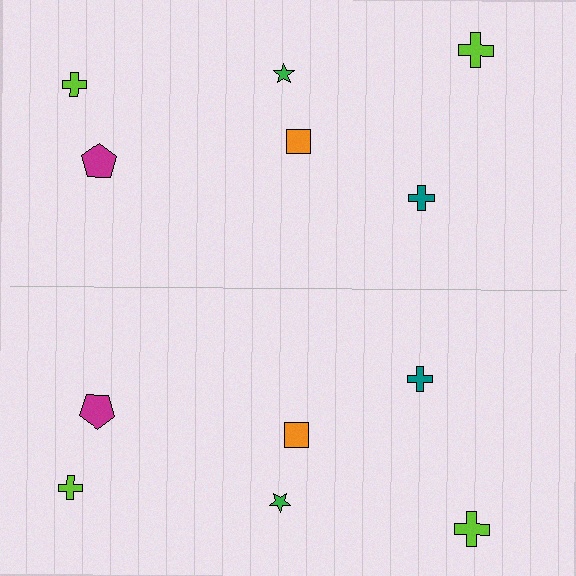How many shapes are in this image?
There are 12 shapes in this image.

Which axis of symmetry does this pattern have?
The pattern has a horizontal axis of symmetry running through the center of the image.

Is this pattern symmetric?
Yes, this pattern has bilateral (reflection) symmetry.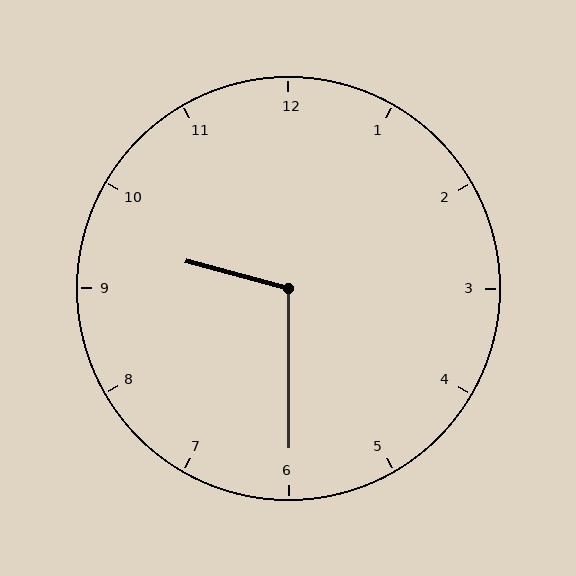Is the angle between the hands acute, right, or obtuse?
It is obtuse.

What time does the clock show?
9:30.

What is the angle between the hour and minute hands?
Approximately 105 degrees.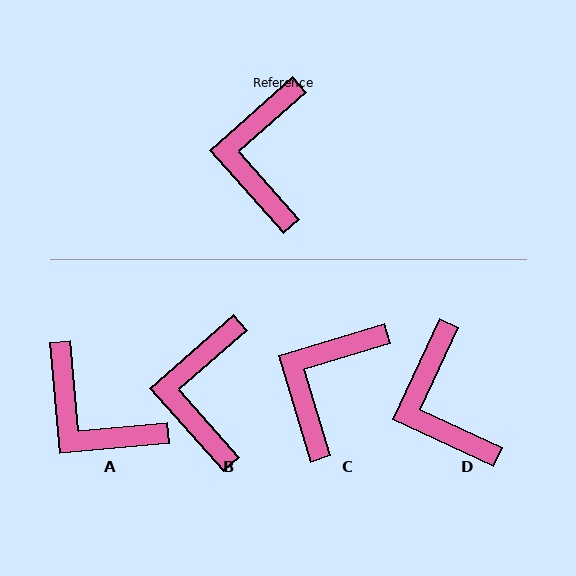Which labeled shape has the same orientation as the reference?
B.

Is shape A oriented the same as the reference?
No, it is off by about 54 degrees.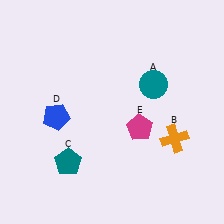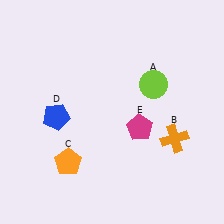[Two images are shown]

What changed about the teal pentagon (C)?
In Image 1, C is teal. In Image 2, it changed to orange.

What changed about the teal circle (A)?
In Image 1, A is teal. In Image 2, it changed to lime.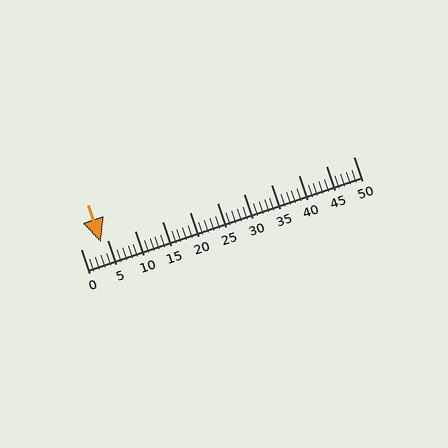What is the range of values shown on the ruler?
The ruler shows values from 0 to 50.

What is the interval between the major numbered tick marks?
The major tick marks are spaced 5 units apart.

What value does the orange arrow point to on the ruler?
The orange arrow points to approximately 4.